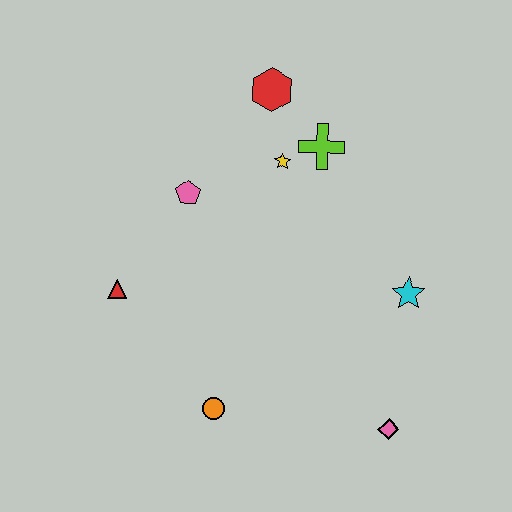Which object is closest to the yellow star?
The lime cross is closest to the yellow star.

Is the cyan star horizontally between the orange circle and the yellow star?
No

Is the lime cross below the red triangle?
No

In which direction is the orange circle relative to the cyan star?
The orange circle is to the left of the cyan star.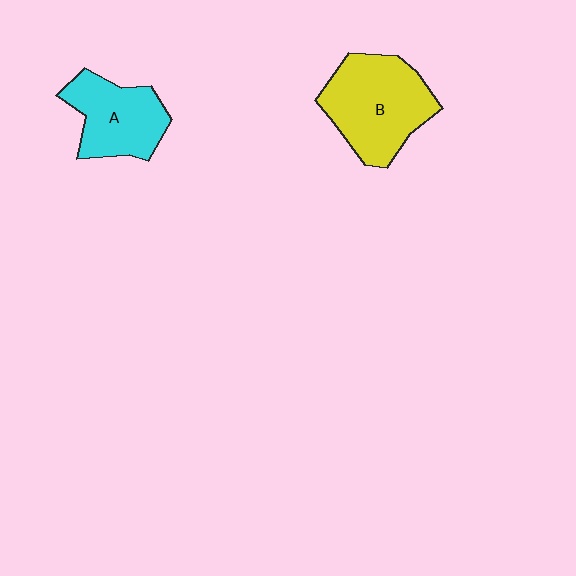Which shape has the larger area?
Shape B (yellow).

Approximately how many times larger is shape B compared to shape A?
Approximately 1.4 times.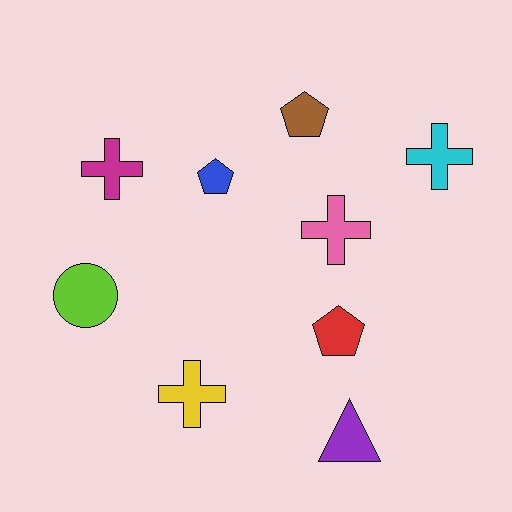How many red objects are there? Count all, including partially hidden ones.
There is 1 red object.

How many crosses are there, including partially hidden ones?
There are 4 crosses.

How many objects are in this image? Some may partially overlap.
There are 9 objects.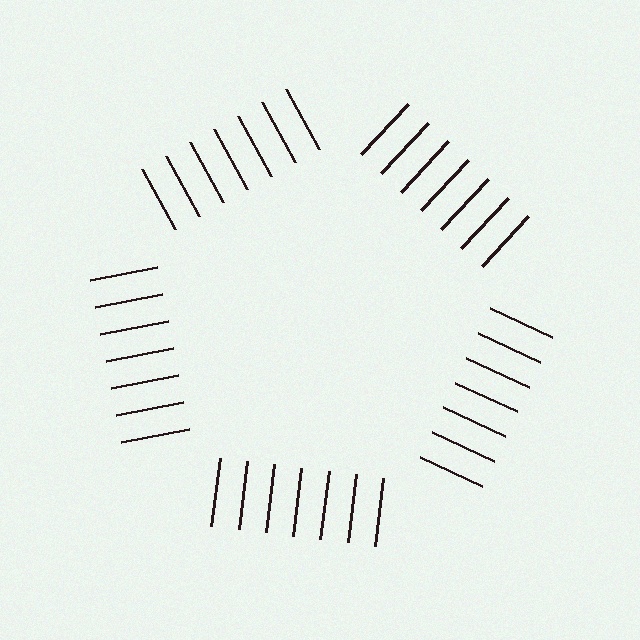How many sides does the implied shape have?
5 sides — the line-ends trace a pentagon.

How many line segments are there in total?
35 — 7 along each of the 5 edges.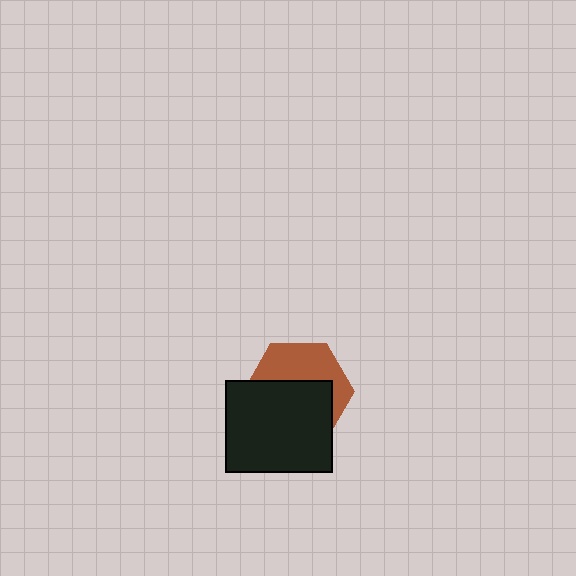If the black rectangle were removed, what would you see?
You would see the complete brown hexagon.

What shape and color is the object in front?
The object in front is a black rectangle.